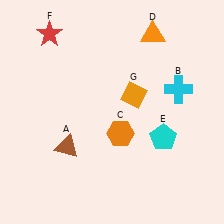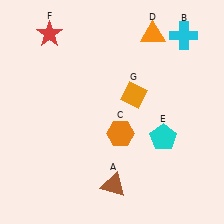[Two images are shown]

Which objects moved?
The objects that moved are: the brown triangle (A), the cyan cross (B).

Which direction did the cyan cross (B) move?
The cyan cross (B) moved up.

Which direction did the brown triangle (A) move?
The brown triangle (A) moved right.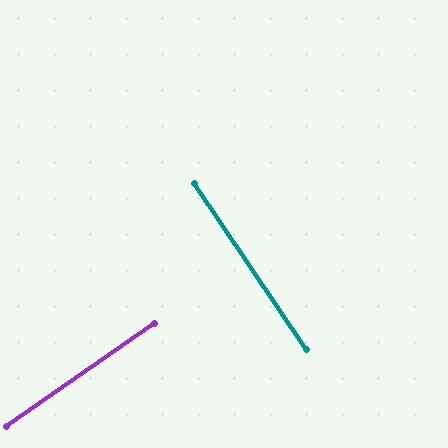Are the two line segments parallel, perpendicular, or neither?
Perpendicular — they meet at approximately 90°.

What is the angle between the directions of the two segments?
Approximately 90 degrees.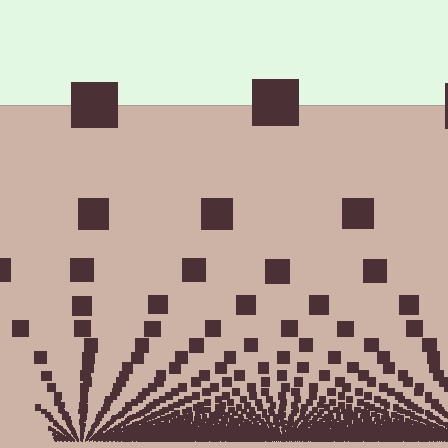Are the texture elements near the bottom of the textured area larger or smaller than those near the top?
Smaller. The gradient is inverted — elements near the bottom are smaller and denser.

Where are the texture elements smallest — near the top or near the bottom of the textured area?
Near the bottom.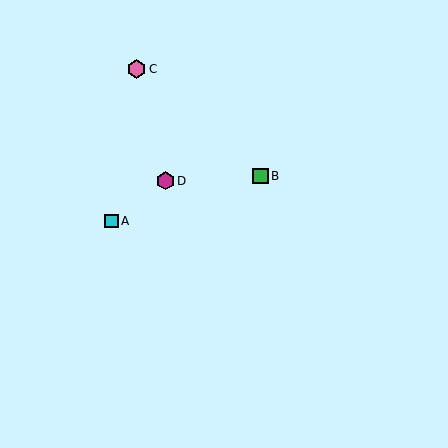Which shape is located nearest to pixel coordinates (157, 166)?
The magenta hexagon (labeled D) at (166, 181) is nearest to that location.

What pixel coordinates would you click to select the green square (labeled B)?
Click at (261, 176) to select the green square B.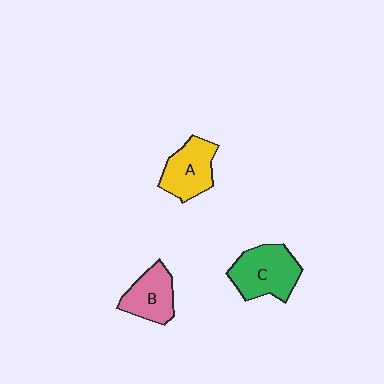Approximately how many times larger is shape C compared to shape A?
Approximately 1.2 times.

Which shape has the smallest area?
Shape B (pink).